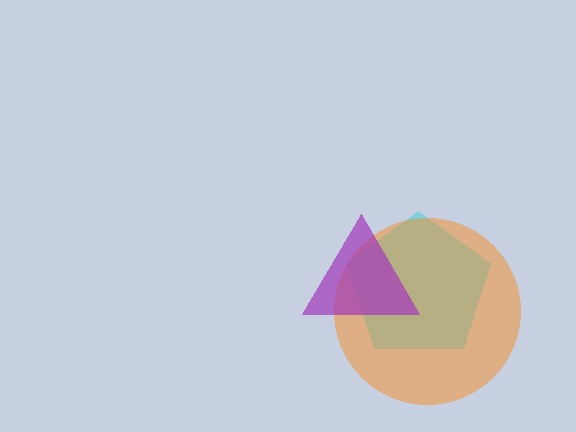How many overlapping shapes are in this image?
There are 3 overlapping shapes in the image.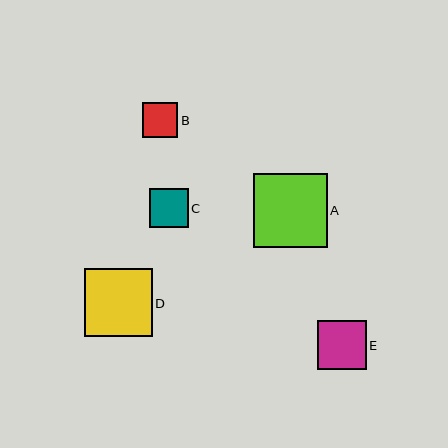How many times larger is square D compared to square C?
Square D is approximately 1.7 times the size of square C.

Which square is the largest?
Square A is the largest with a size of approximately 74 pixels.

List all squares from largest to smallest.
From largest to smallest: A, D, E, C, B.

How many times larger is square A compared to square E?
Square A is approximately 1.5 times the size of square E.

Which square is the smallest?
Square B is the smallest with a size of approximately 35 pixels.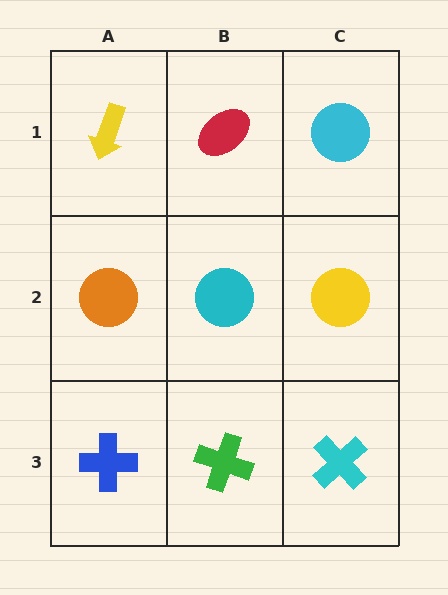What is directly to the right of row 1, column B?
A cyan circle.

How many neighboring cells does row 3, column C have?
2.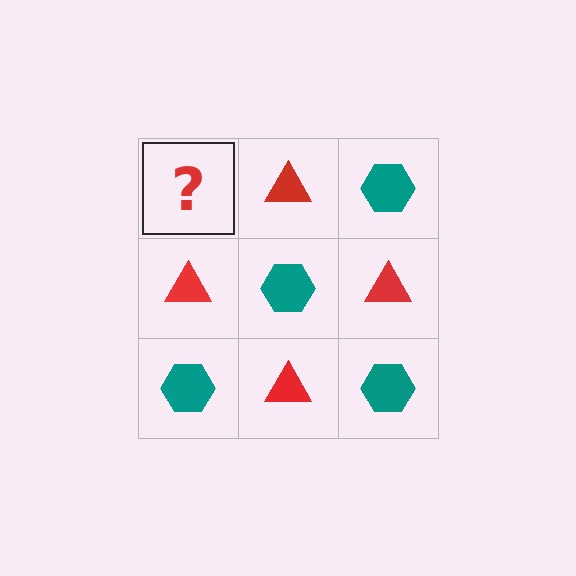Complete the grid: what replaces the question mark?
The question mark should be replaced with a teal hexagon.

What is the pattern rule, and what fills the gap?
The rule is that it alternates teal hexagon and red triangle in a checkerboard pattern. The gap should be filled with a teal hexagon.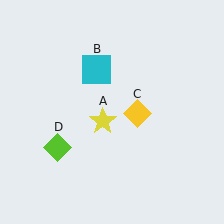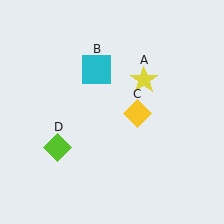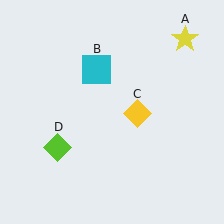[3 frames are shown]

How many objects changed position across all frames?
1 object changed position: yellow star (object A).